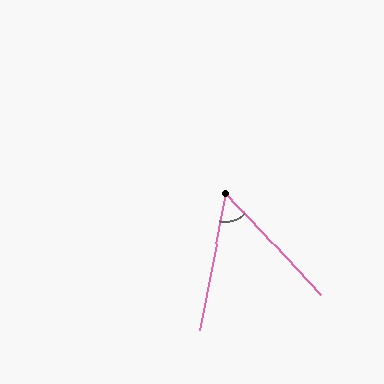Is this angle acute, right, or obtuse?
It is acute.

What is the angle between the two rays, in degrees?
Approximately 54 degrees.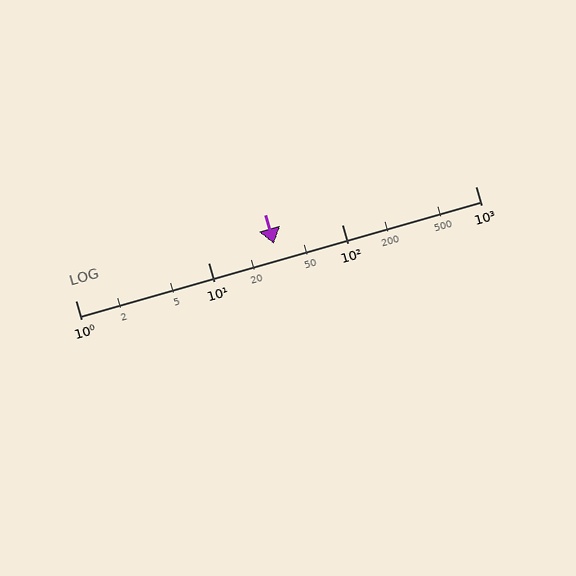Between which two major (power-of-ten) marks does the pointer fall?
The pointer is between 10 and 100.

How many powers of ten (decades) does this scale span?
The scale spans 3 decades, from 1 to 1000.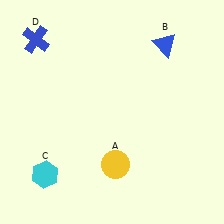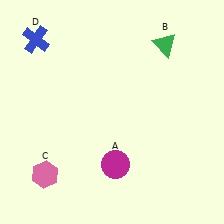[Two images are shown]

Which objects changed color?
A changed from yellow to magenta. B changed from blue to green. C changed from cyan to pink.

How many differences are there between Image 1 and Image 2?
There are 3 differences between the two images.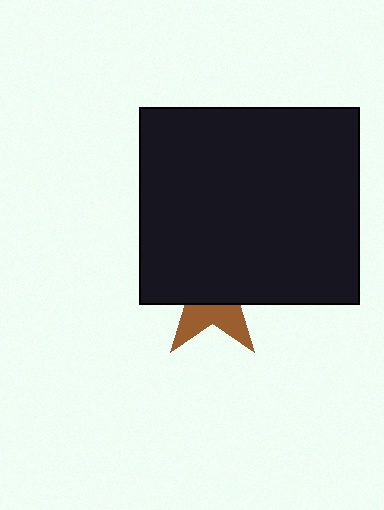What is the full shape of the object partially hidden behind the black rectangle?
The partially hidden object is a brown star.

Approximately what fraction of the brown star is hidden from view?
Roughly 65% of the brown star is hidden behind the black rectangle.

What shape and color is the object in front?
The object in front is a black rectangle.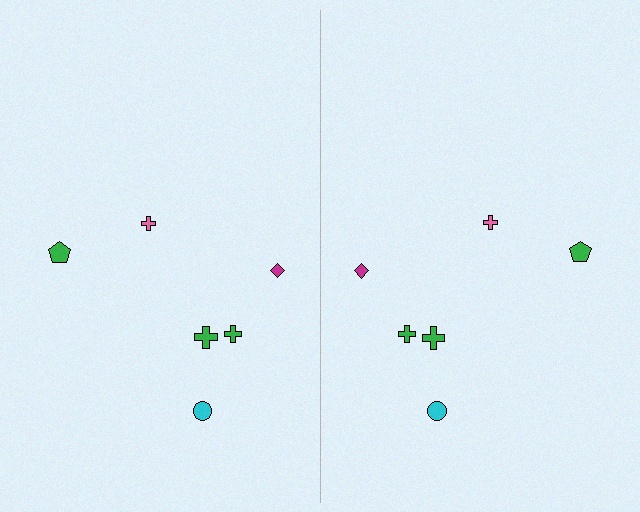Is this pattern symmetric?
Yes, this pattern has bilateral (reflection) symmetry.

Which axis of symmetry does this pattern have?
The pattern has a vertical axis of symmetry running through the center of the image.